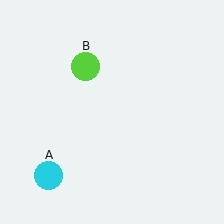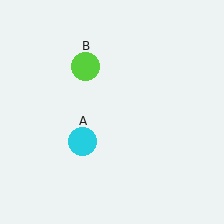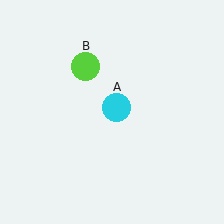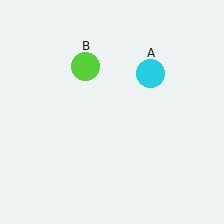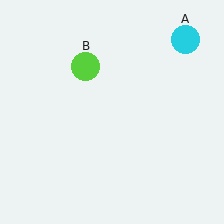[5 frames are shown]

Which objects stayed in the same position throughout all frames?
Lime circle (object B) remained stationary.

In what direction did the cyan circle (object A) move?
The cyan circle (object A) moved up and to the right.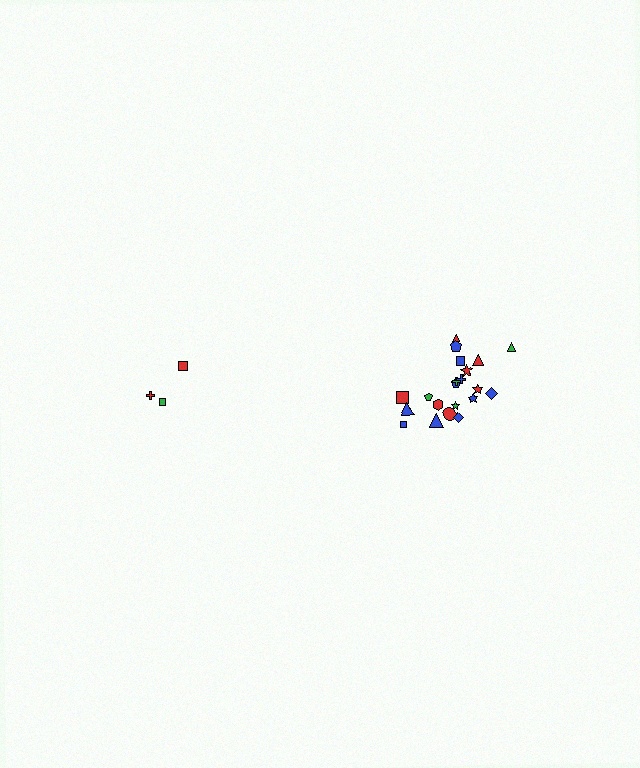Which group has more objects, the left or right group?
The right group.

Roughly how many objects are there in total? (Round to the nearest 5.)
Roughly 25 objects in total.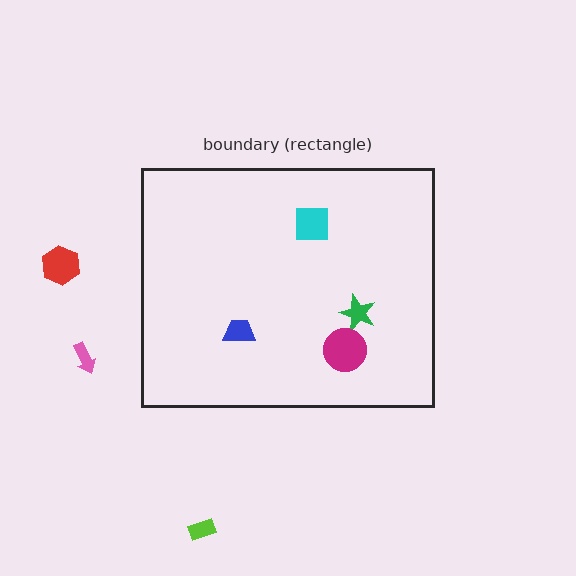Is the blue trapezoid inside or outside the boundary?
Inside.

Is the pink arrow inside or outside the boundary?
Outside.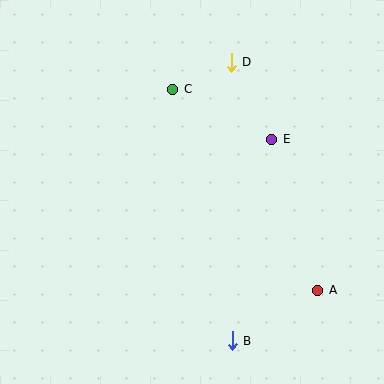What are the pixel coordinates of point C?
Point C is at (173, 89).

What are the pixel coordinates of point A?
Point A is at (318, 290).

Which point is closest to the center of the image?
Point E at (272, 139) is closest to the center.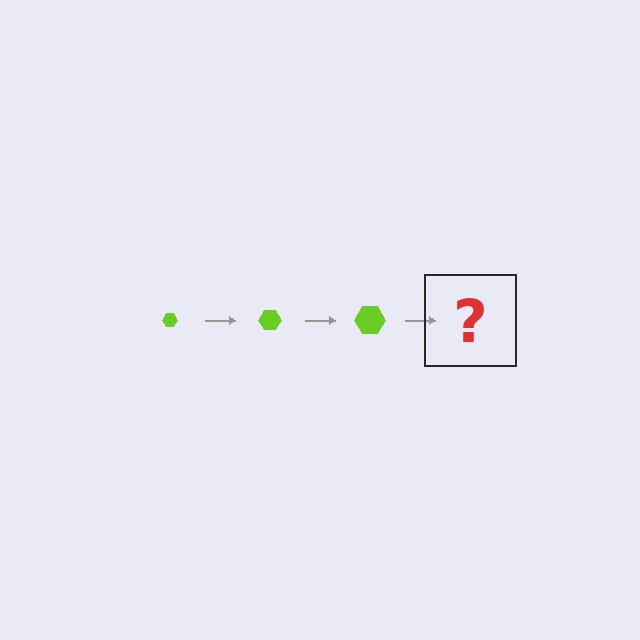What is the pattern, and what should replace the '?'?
The pattern is that the hexagon gets progressively larger each step. The '?' should be a lime hexagon, larger than the previous one.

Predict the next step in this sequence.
The next step is a lime hexagon, larger than the previous one.